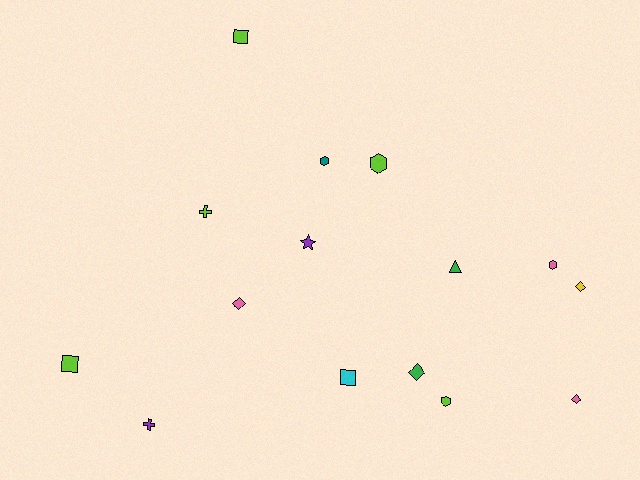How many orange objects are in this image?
There are no orange objects.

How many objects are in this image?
There are 15 objects.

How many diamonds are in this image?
There are 4 diamonds.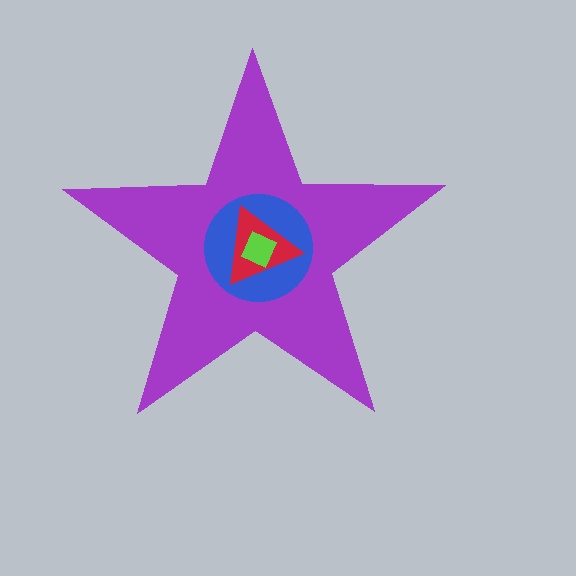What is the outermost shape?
The purple star.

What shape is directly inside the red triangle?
The lime diamond.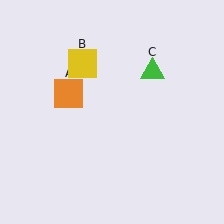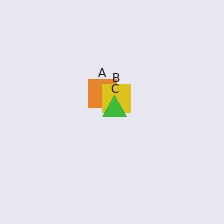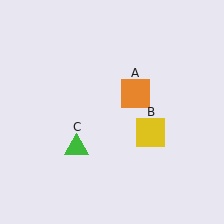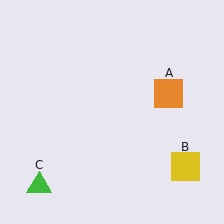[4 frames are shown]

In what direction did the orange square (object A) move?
The orange square (object A) moved right.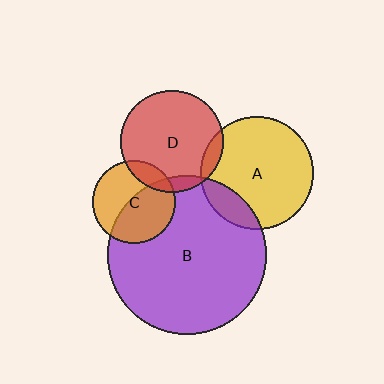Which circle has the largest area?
Circle B (purple).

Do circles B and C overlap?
Yes.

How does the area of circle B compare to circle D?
Approximately 2.4 times.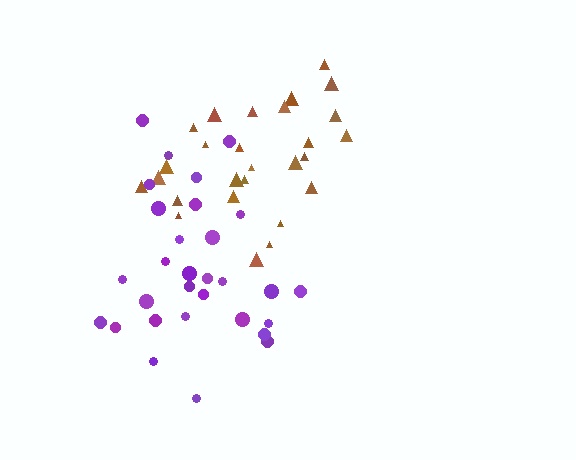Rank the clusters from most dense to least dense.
purple, brown.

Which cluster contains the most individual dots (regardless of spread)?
Purple (30).